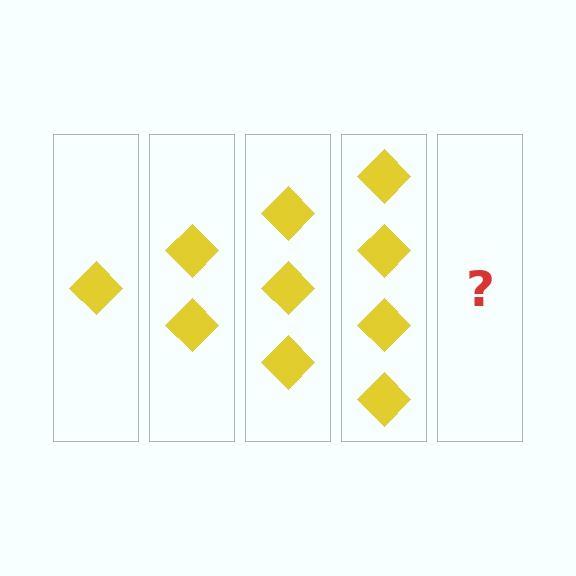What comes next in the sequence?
The next element should be 5 diamonds.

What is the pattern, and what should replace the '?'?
The pattern is that each step adds one more diamond. The '?' should be 5 diamonds.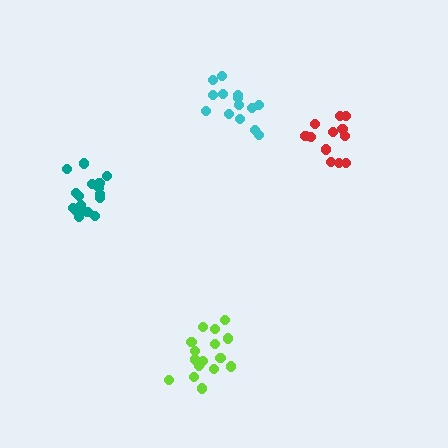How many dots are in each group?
Group 1: 17 dots, Group 2: 12 dots, Group 3: 18 dots, Group 4: 14 dots (61 total).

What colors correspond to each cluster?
The clusters are colored: teal, red, lime, cyan.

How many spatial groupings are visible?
There are 4 spatial groupings.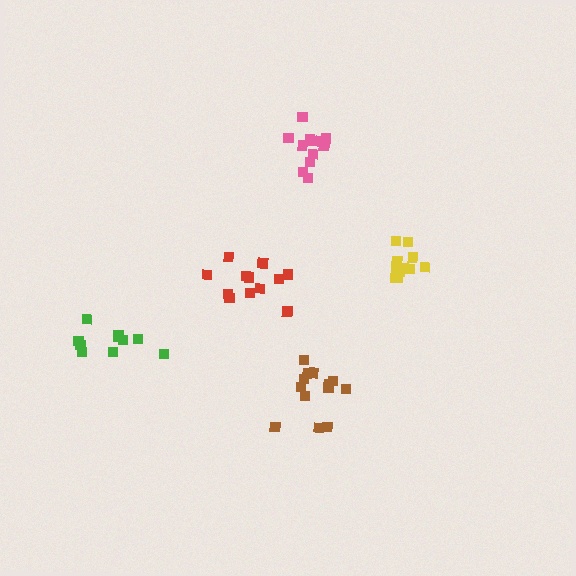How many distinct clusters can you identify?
There are 5 distinct clusters.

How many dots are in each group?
Group 1: 11 dots, Group 2: 13 dots, Group 3: 11 dots, Group 4: 12 dots, Group 5: 12 dots (59 total).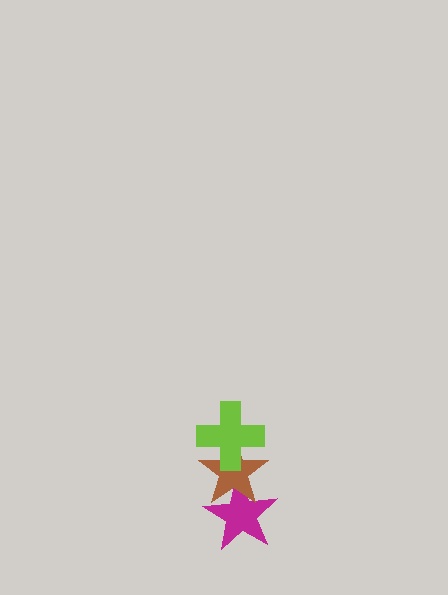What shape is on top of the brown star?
The lime cross is on top of the brown star.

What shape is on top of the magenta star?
The brown star is on top of the magenta star.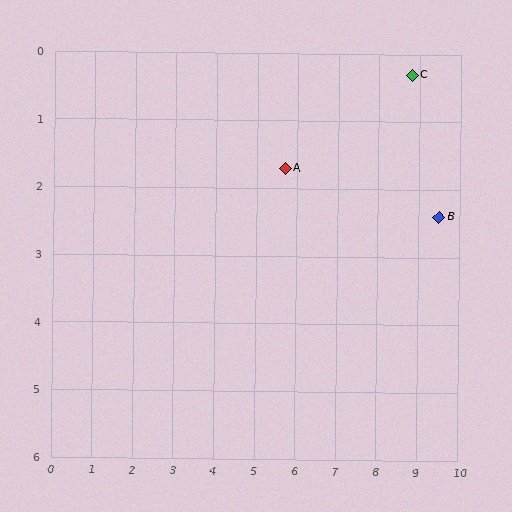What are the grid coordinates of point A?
Point A is at approximately (5.7, 1.7).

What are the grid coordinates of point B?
Point B is at approximately (9.5, 2.4).